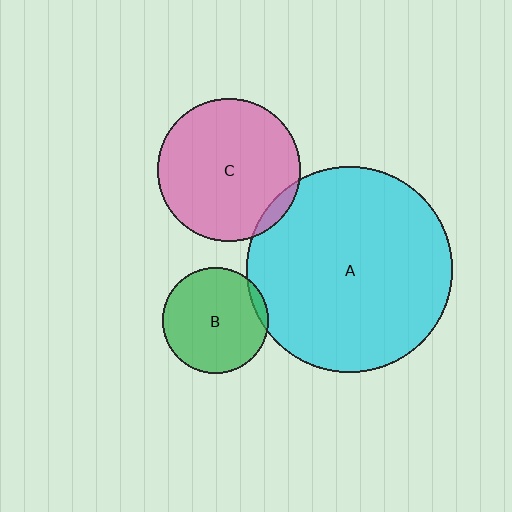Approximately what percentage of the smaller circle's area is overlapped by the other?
Approximately 5%.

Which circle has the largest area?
Circle A (cyan).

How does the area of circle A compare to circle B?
Approximately 3.7 times.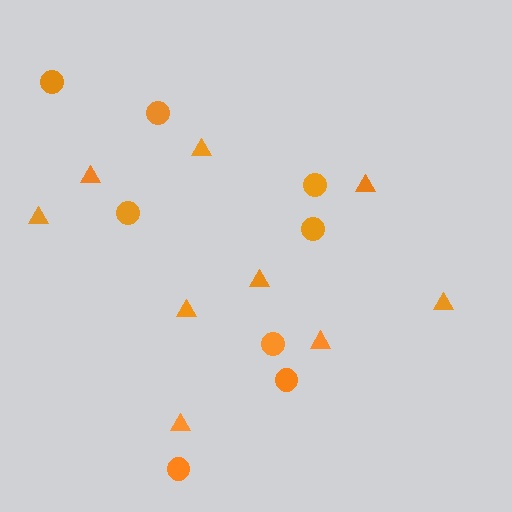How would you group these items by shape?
There are 2 groups: one group of triangles (9) and one group of circles (8).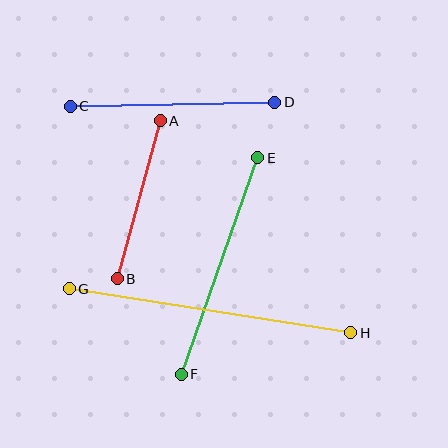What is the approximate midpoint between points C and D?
The midpoint is at approximately (172, 104) pixels.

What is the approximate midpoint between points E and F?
The midpoint is at approximately (219, 266) pixels.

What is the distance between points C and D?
The distance is approximately 205 pixels.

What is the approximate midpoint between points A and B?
The midpoint is at approximately (139, 200) pixels.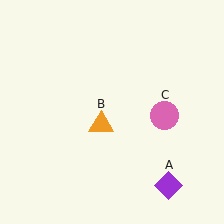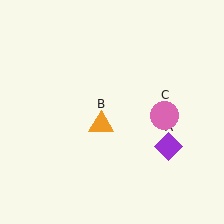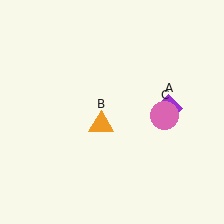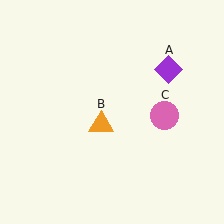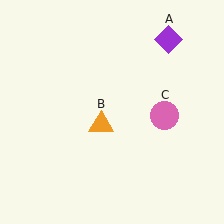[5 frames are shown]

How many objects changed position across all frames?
1 object changed position: purple diamond (object A).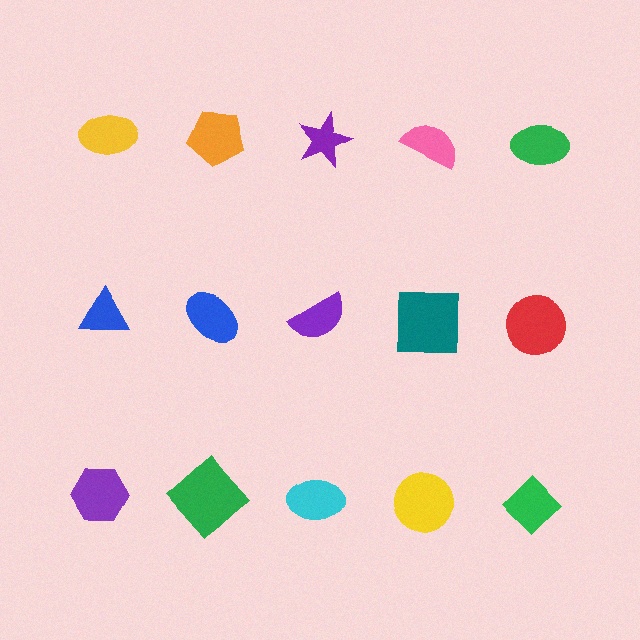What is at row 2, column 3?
A purple semicircle.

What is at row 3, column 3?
A cyan ellipse.